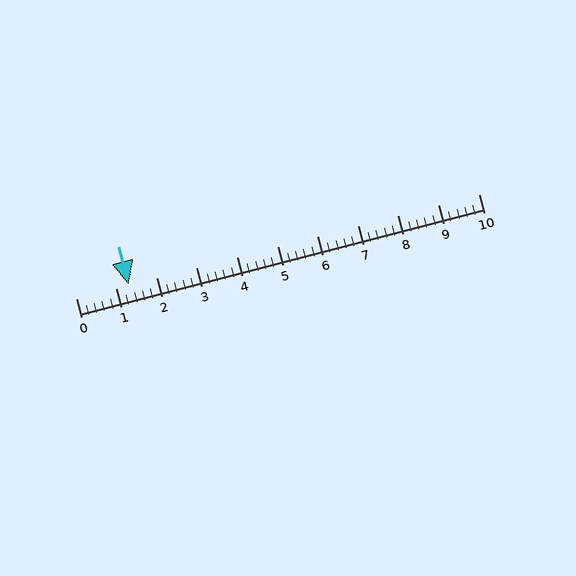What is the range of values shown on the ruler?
The ruler shows values from 0 to 10.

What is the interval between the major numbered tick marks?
The major tick marks are spaced 1 units apart.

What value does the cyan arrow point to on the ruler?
The cyan arrow points to approximately 1.3.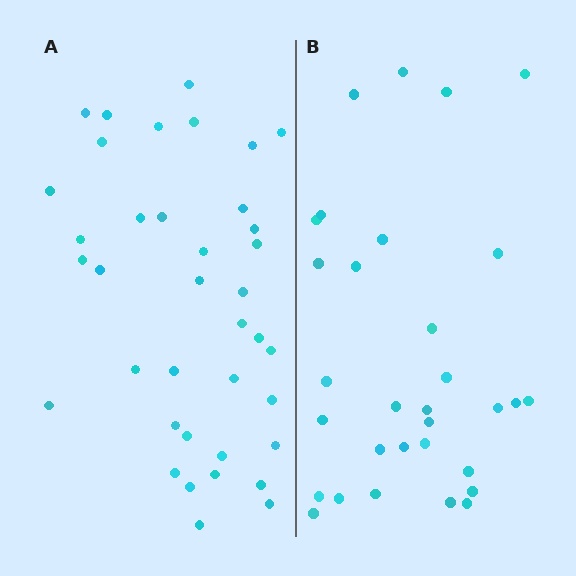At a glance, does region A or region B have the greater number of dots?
Region A (the left region) has more dots.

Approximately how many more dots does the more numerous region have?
Region A has roughly 8 or so more dots than region B.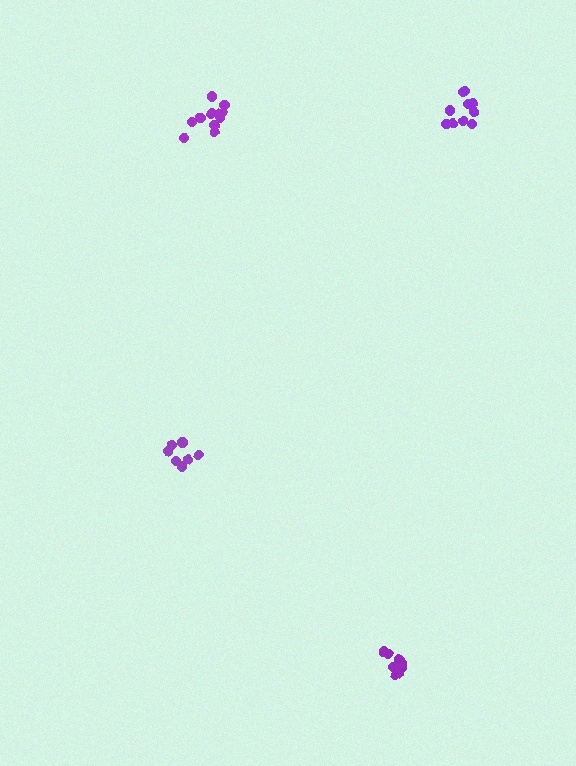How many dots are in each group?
Group 1: 8 dots, Group 2: 7 dots, Group 3: 10 dots, Group 4: 11 dots (36 total).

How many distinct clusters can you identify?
There are 4 distinct clusters.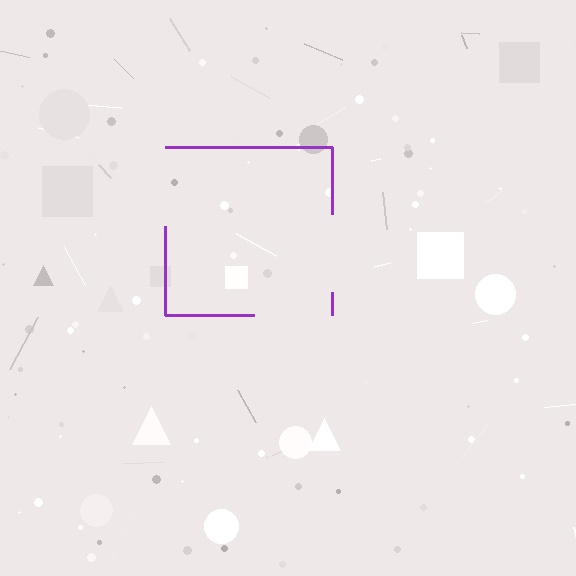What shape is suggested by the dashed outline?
The dashed outline suggests a square.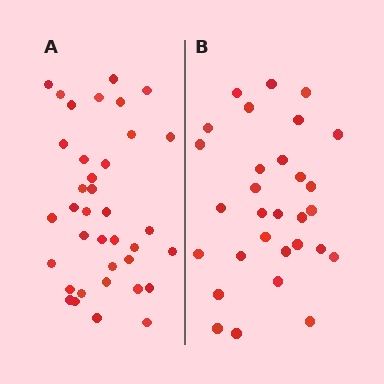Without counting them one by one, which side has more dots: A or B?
Region A (the left region) has more dots.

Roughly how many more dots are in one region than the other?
Region A has roughly 8 or so more dots than region B.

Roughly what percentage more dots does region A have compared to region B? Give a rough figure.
About 25% more.